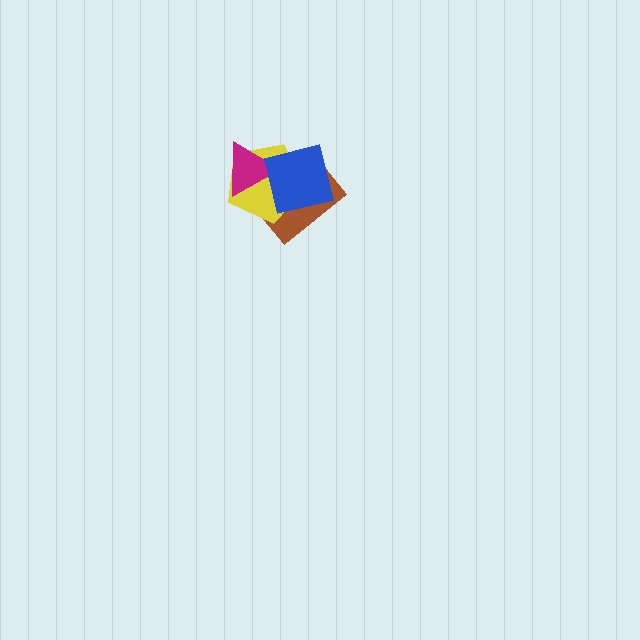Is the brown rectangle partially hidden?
Yes, it is partially covered by another shape.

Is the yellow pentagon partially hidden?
Yes, it is partially covered by another shape.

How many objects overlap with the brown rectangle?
3 objects overlap with the brown rectangle.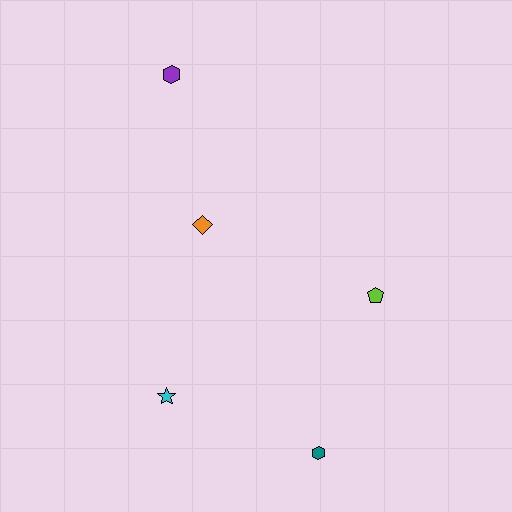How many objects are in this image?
There are 5 objects.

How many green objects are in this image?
There are no green objects.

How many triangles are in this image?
There are no triangles.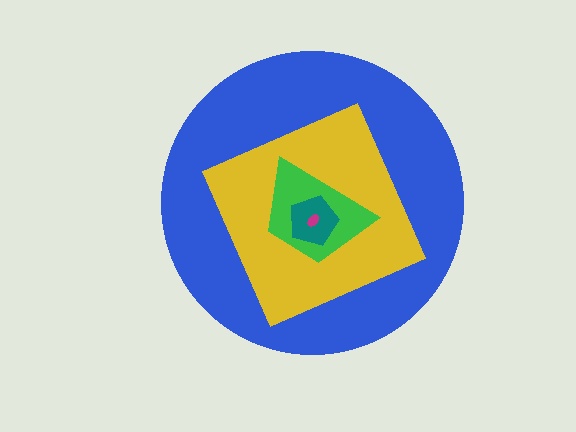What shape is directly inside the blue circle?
The yellow diamond.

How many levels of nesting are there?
5.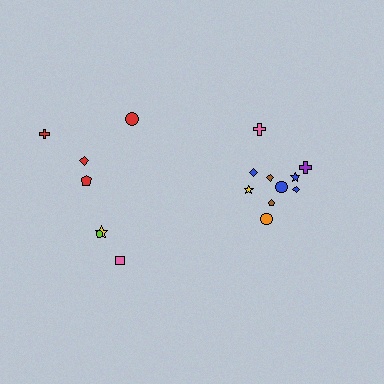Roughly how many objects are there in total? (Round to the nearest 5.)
Roughly 15 objects in total.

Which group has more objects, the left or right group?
The right group.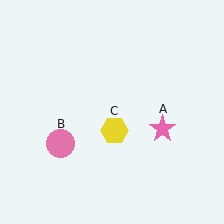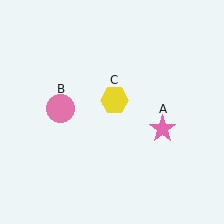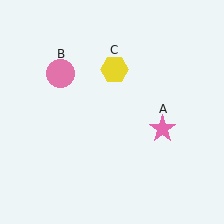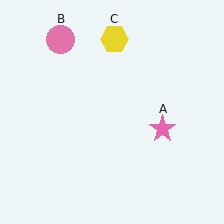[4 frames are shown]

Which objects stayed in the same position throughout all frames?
Pink star (object A) remained stationary.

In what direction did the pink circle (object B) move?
The pink circle (object B) moved up.